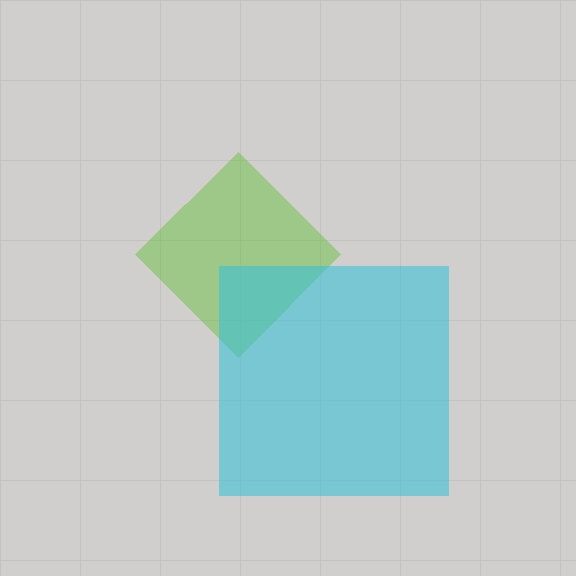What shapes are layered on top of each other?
The layered shapes are: a lime diamond, a cyan square.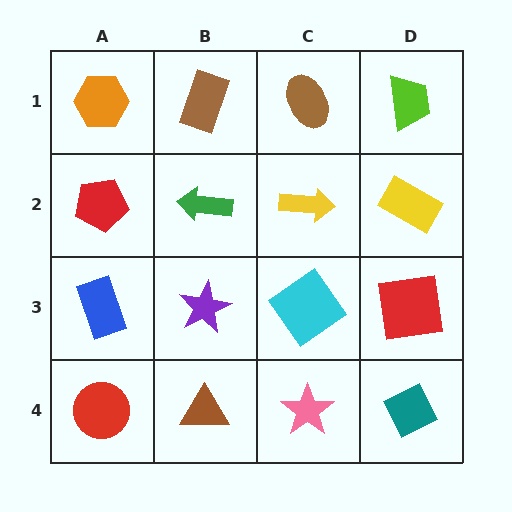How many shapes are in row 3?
4 shapes.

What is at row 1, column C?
A brown ellipse.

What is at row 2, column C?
A yellow arrow.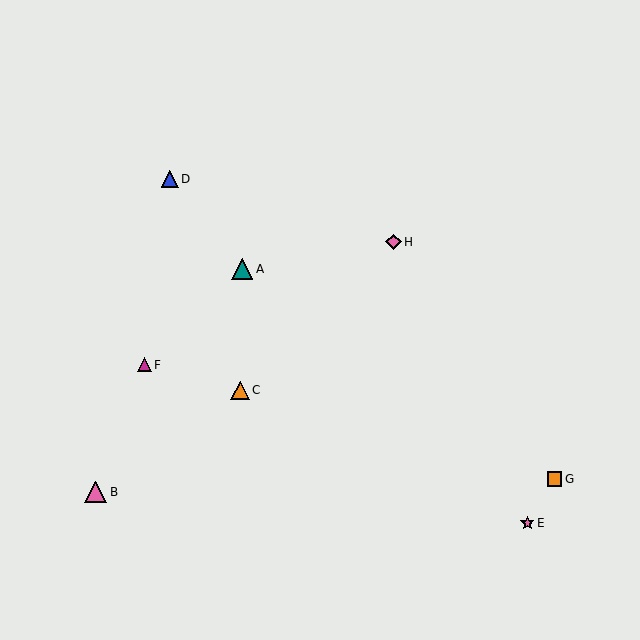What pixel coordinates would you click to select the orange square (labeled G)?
Click at (555, 479) to select the orange square G.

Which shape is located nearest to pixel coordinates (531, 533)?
The pink star (labeled E) at (527, 523) is nearest to that location.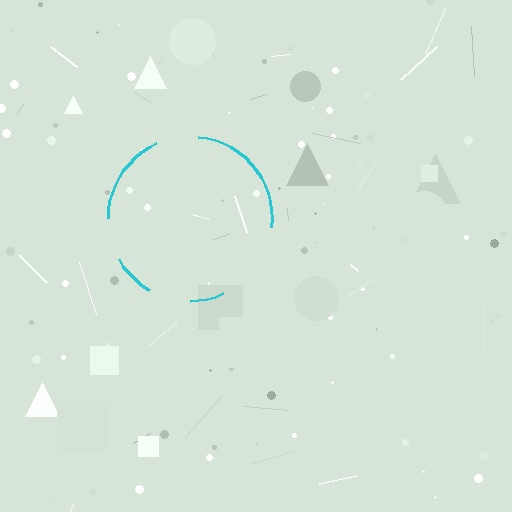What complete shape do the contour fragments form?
The contour fragments form a circle.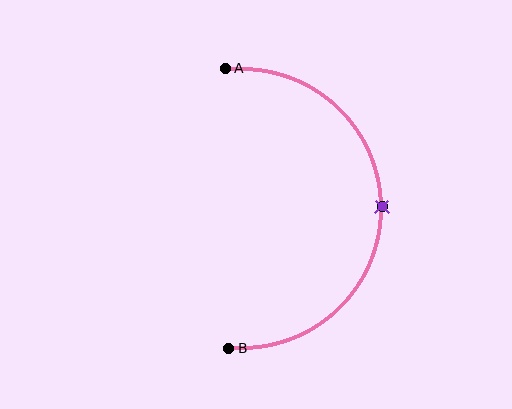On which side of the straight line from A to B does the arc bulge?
The arc bulges to the right of the straight line connecting A and B.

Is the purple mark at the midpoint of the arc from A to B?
Yes. The purple mark lies on the arc at equal arc-length from both A and B — it is the arc midpoint.